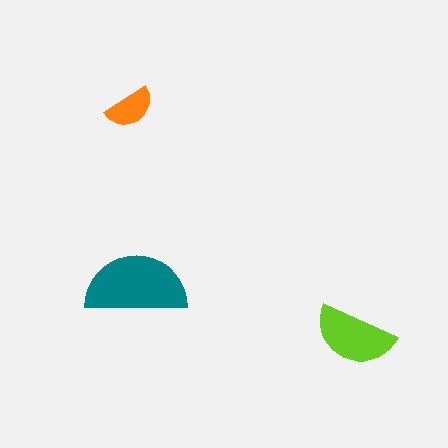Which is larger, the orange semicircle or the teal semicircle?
The teal one.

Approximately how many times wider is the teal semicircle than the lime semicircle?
About 1.5 times wider.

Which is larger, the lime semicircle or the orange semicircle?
The lime one.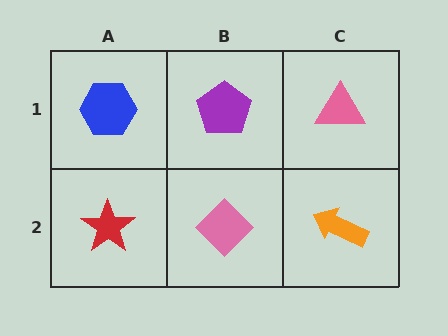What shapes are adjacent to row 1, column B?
A pink diamond (row 2, column B), a blue hexagon (row 1, column A), a pink triangle (row 1, column C).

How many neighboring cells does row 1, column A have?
2.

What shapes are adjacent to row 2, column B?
A purple pentagon (row 1, column B), a red star (row 2, column A), an orange arrow (row 2, column C).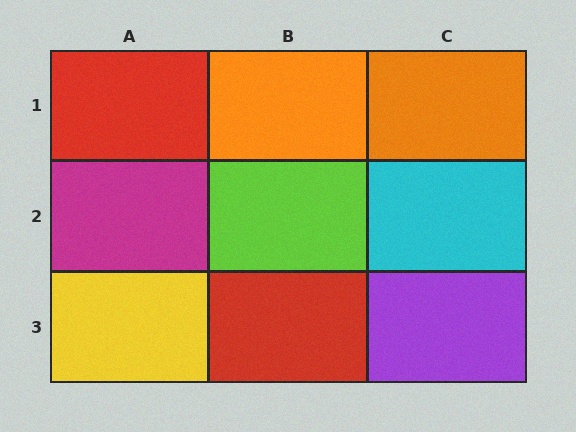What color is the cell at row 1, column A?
Red.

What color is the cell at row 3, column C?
Purple.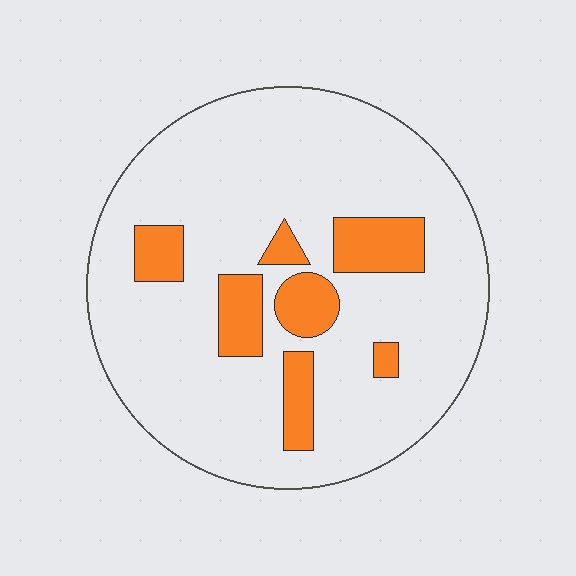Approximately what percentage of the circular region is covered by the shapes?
Approximately 15%.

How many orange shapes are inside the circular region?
7.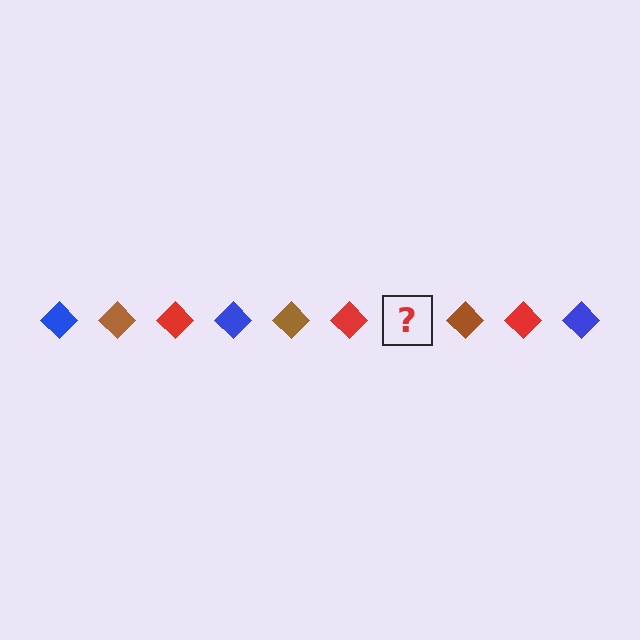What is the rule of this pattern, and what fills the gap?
The rule is that the pattern cycles through blue, brown, red diamonds. The gap should be filled with a blue diamond.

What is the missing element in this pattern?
The missing element is a blue diamond.